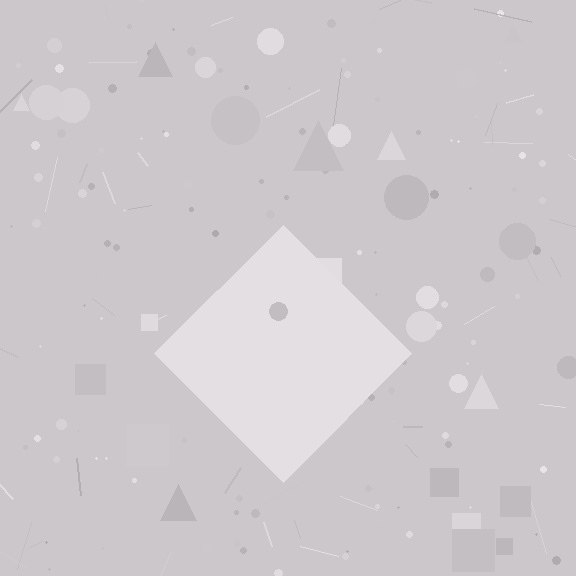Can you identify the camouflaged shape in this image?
The camouflaged shape is a diamond.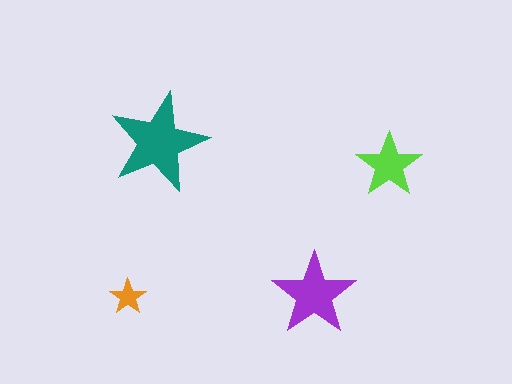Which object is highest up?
The teal star is topmost.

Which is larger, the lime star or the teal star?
The teal one.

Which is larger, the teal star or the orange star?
The teal one.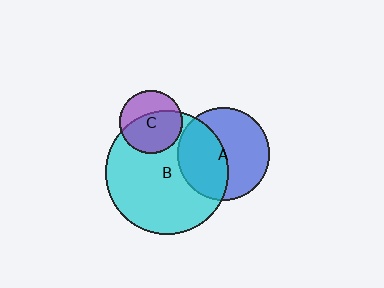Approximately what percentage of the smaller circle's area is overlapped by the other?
Approximately 45%.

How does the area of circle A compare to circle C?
Approximately 2.1 times.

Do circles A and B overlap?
Yes.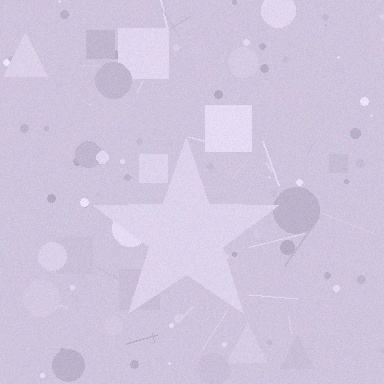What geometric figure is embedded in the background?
A star is embedded in the background.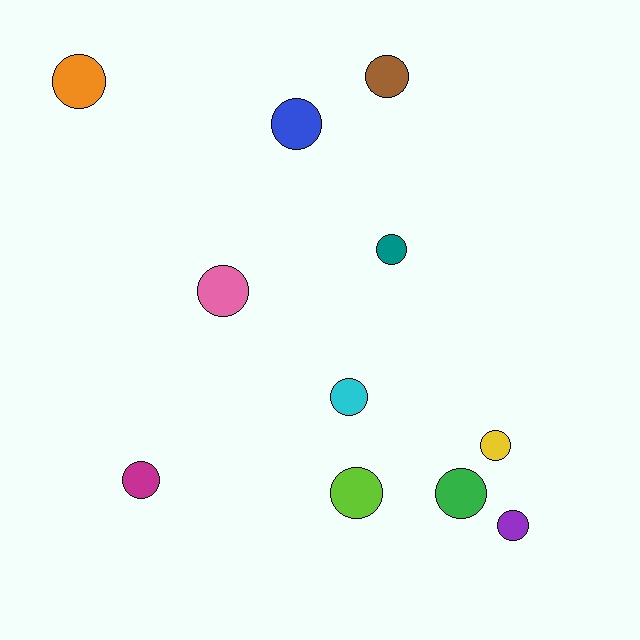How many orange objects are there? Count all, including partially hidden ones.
There is 1 orange object.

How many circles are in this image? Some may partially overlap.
There are 11 circles.